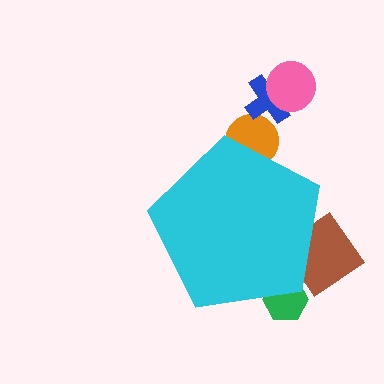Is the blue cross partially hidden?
No, the blue cross is fully visible.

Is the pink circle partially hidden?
No, the pink circle is fully visible.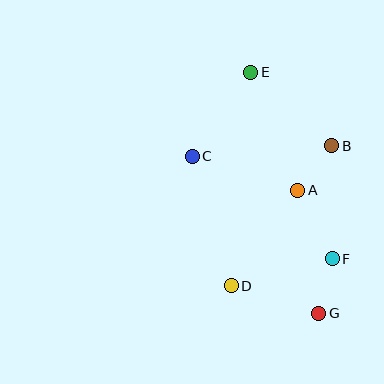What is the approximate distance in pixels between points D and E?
The distance between D and E is approximately 215 pixels.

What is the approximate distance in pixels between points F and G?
The distance between F and G is approximately 56 pixels.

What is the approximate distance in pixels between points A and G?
The distance between A and G is approximately 124 pixels.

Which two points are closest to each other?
Points A and B are closest to each other.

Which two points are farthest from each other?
Points E and G are farthest from each other.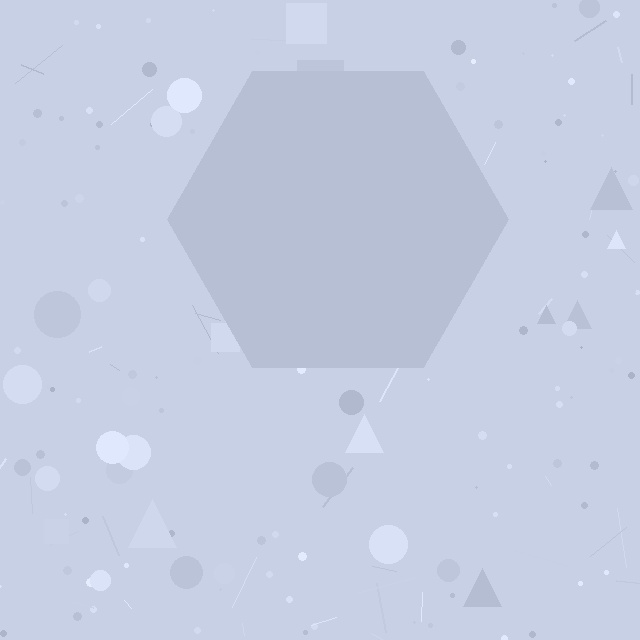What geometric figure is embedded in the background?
A hexagon is embedded in the background.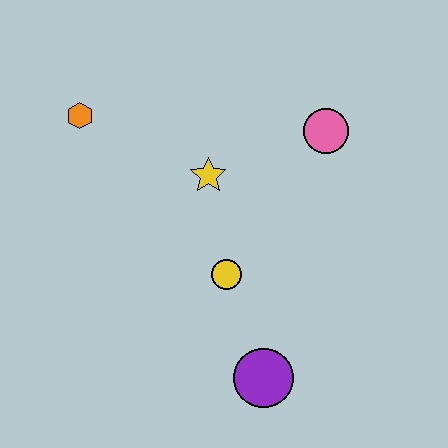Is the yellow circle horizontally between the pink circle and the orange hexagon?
Yes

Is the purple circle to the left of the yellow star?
No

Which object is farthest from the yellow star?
The purple circle is farthest from the yellow star.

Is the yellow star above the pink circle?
No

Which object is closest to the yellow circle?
The yellow star is closest to the yellow circle.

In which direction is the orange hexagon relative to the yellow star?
The orange hexagon is to the left of the yellow star.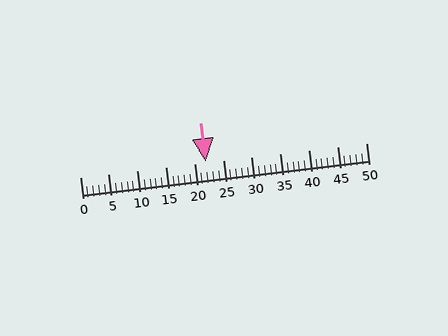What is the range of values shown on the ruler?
The ruler shows values from 0 to 50.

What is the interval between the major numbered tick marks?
The major tick marks are spaced 5 units apart.